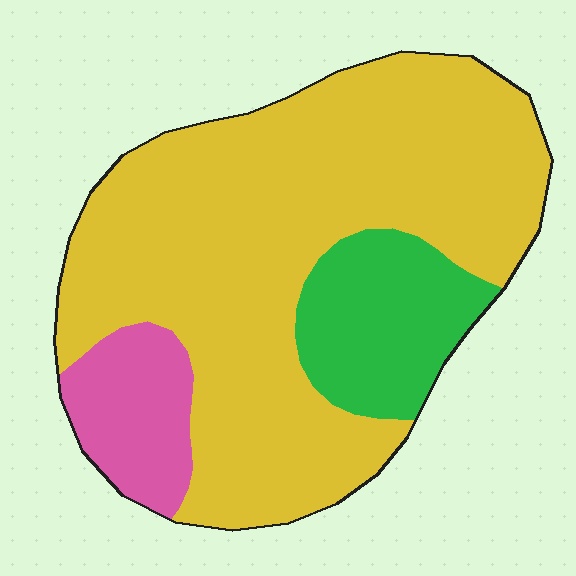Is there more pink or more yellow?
Yellow.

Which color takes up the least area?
Pink, at roughly 10%.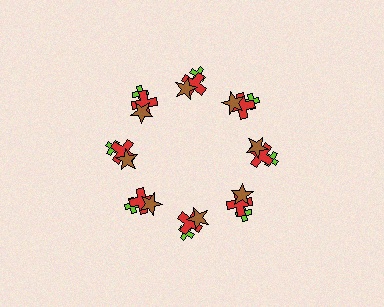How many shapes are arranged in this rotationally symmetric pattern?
There are 24 shapes, arranged in 8 groups of 3.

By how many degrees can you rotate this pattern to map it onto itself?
The pattern maps onto itself every 45 degrees of rotation.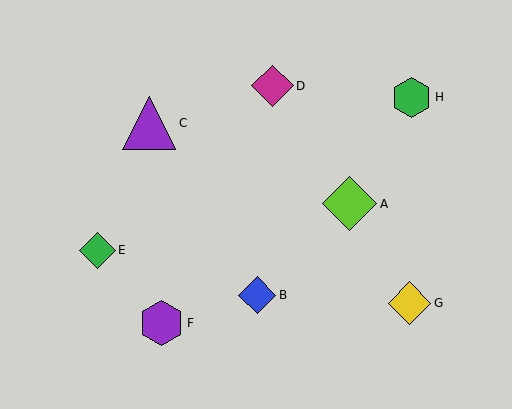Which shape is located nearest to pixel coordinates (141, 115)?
The purple triangle (labeled C) at (149, 123) is nearest to that location.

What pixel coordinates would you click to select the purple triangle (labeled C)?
Click at (149, 123) to select the purple triangle C.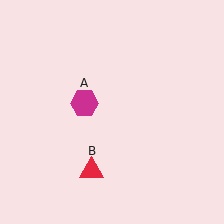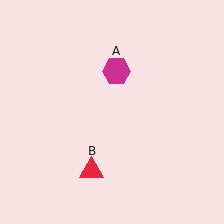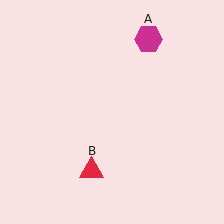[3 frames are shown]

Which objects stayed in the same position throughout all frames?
Red triangle (object B) remained stationary.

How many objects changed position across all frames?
1 object changed position: magenta hexagon (object A).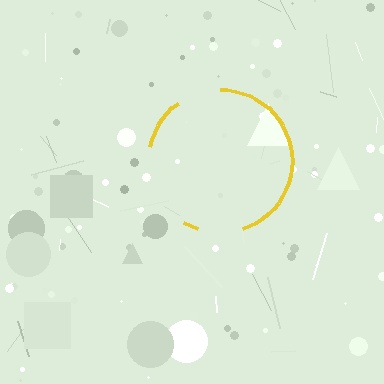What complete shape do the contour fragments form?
The contour fragments form a circle.